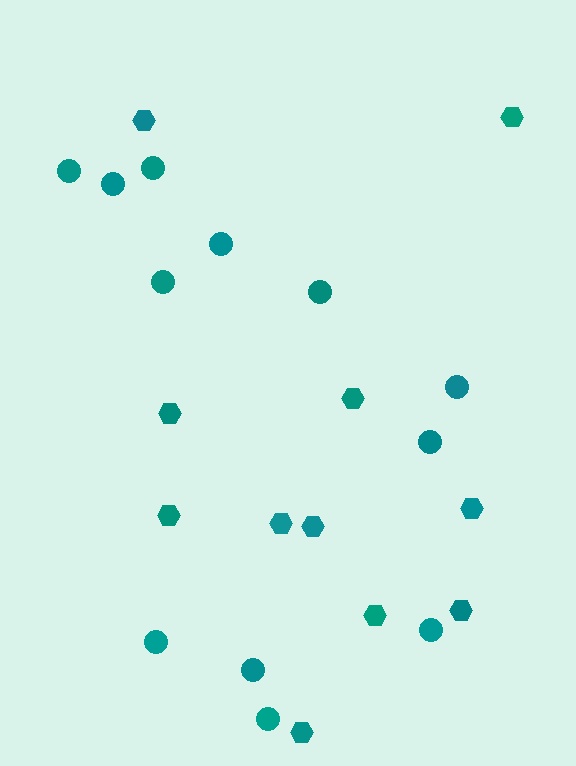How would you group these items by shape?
There are 2 groups: one group of hexagons (11) and one group of circles (12).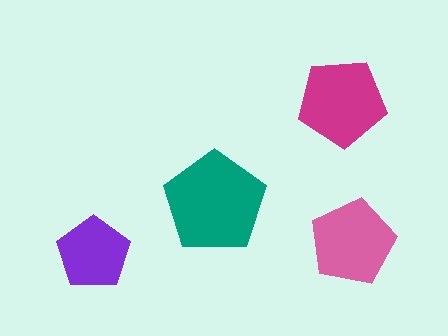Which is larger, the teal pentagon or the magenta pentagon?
The teal one.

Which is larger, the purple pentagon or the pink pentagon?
The pink one.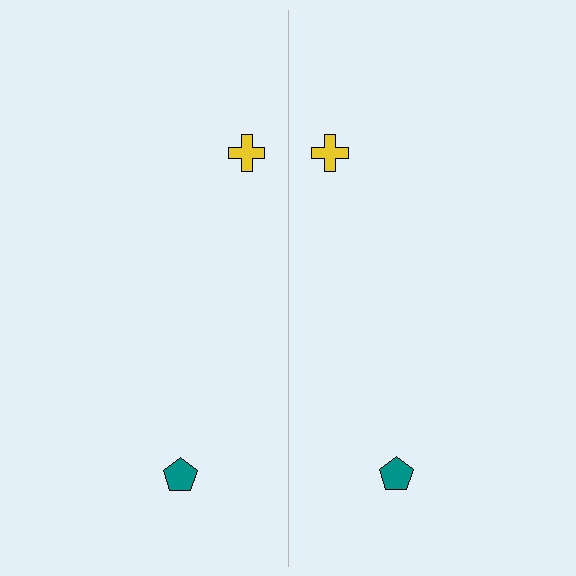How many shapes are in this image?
There are 4 shapes in this image.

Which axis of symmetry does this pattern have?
The pattern has a vertical axis of symmetry running through the center of the image.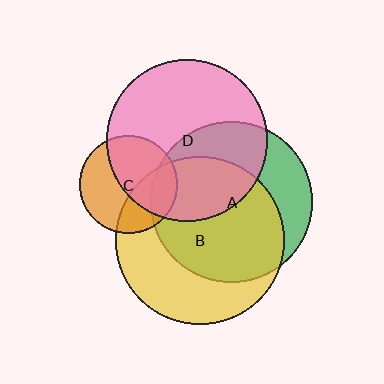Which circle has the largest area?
Circle B (yellow).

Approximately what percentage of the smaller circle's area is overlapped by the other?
Approximately 65%.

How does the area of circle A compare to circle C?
Approximately 2.7 times.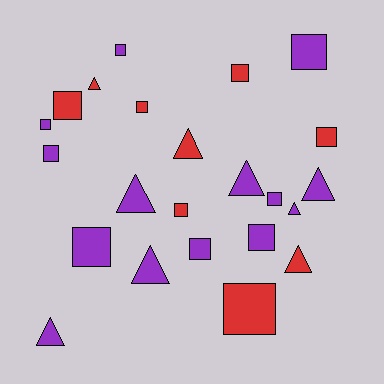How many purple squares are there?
There are 8 purple squares.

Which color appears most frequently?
Purple, with 14 objects.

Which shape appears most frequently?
Square, with 14 objects.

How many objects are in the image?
There are 23 objects.